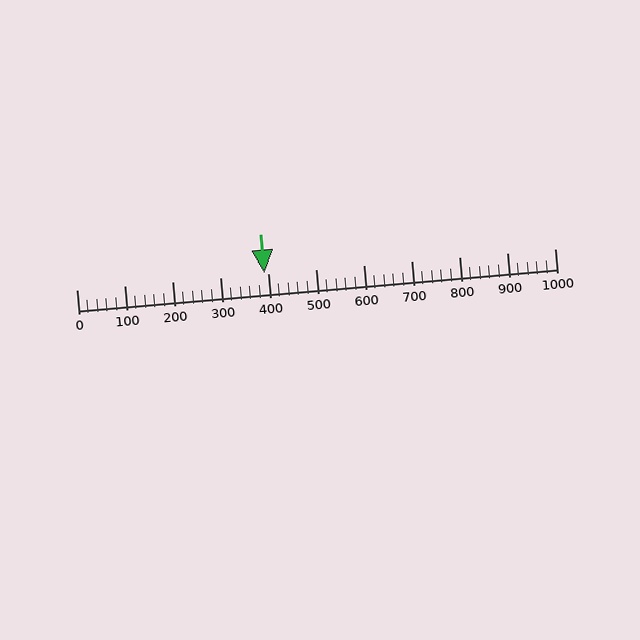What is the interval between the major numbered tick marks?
The major tick marks are spaced 100 units apart.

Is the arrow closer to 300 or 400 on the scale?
The arrow is closer to 400.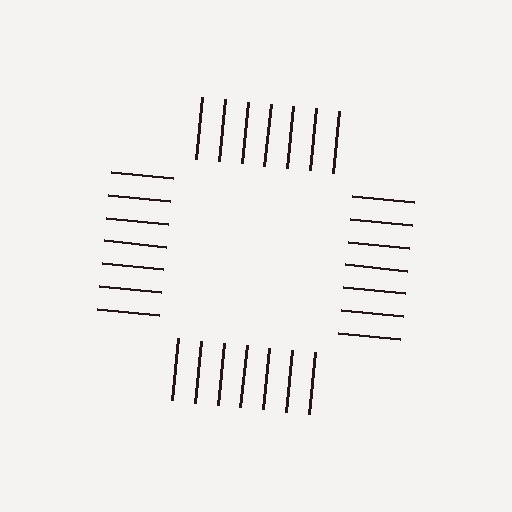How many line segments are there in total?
28 — 7 along each of the 4 edges.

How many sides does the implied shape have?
4 sides — the line-ends trace a square.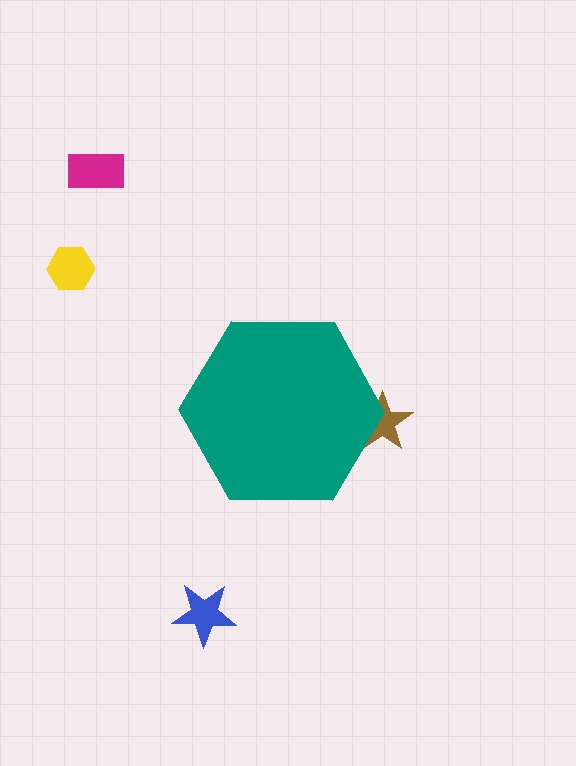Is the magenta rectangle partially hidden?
No, the magenta rectangle is fully visible.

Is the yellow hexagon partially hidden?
No, the yellow hexagon is fully visible.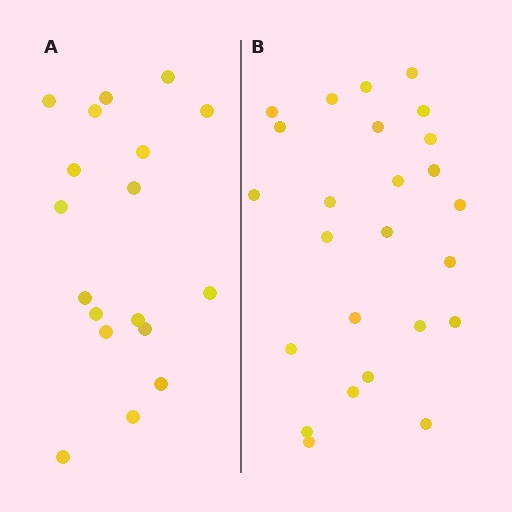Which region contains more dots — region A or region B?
Region B (the right region) has more dots.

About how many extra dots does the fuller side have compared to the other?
Region B has roughly 8 or so more dots than region A.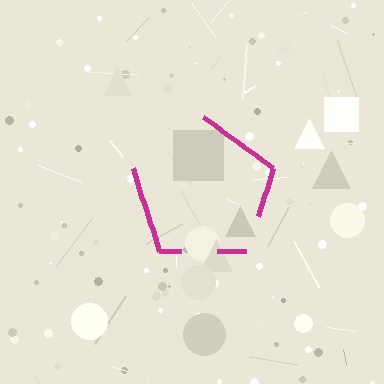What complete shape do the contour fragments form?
The contour fragments form a pentagon.